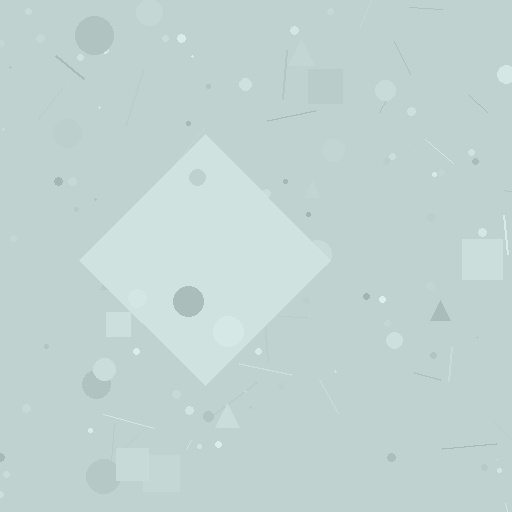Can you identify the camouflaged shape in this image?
The camouflaged shape is a diamond.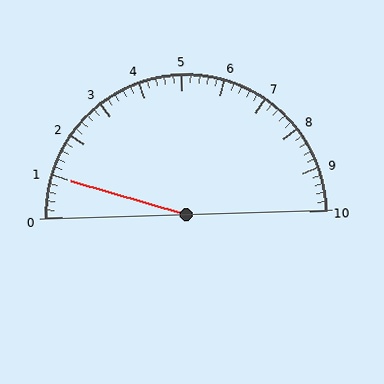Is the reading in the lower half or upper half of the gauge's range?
The reading is in the lower half of the range (0 to 10).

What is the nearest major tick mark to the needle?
The nearest major tick mark is 1.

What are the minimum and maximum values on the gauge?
The gauge ranges from 0 to 10.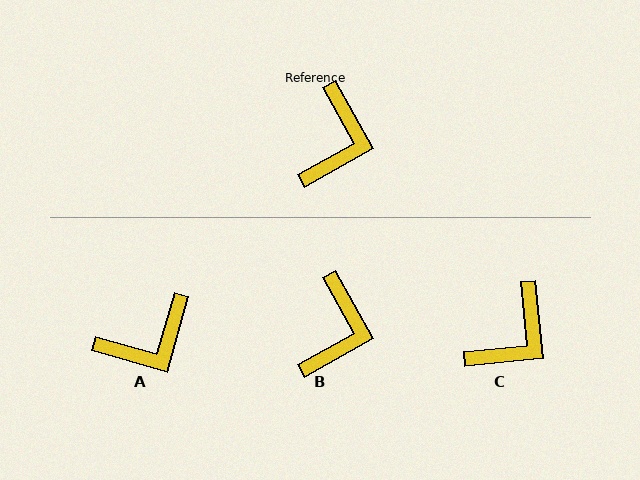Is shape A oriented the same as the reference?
No, it is off by about 45 degrees.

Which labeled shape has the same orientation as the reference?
B.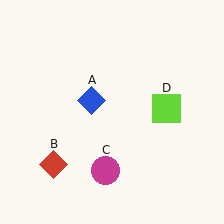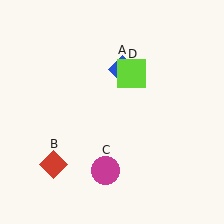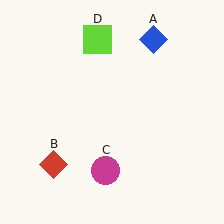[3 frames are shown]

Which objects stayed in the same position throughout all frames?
Red diamond (object B) and magenta circle (object C) remained stationary.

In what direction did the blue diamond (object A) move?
The blue diamond (object A) moved up and to the right.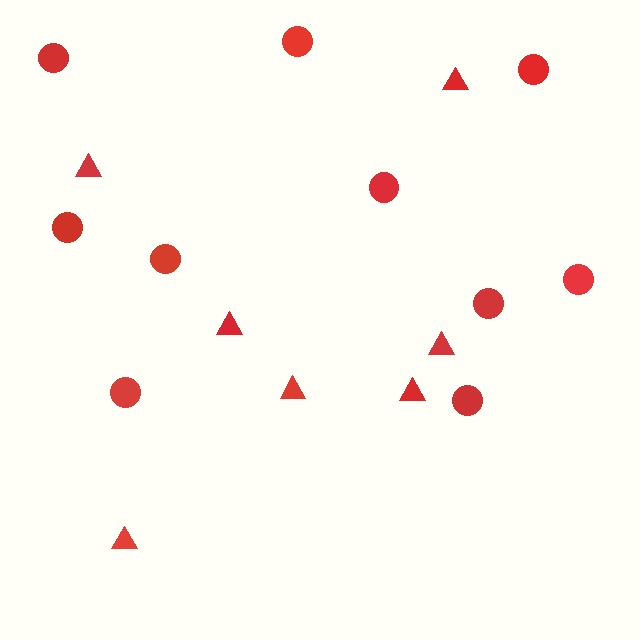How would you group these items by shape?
There are 2 groups: one group of triangles (7) and one group of circles (10).